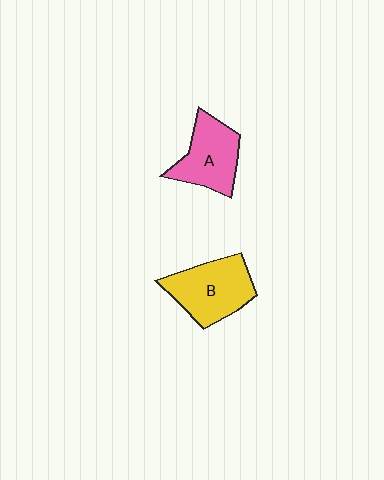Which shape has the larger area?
Shape B (yellow).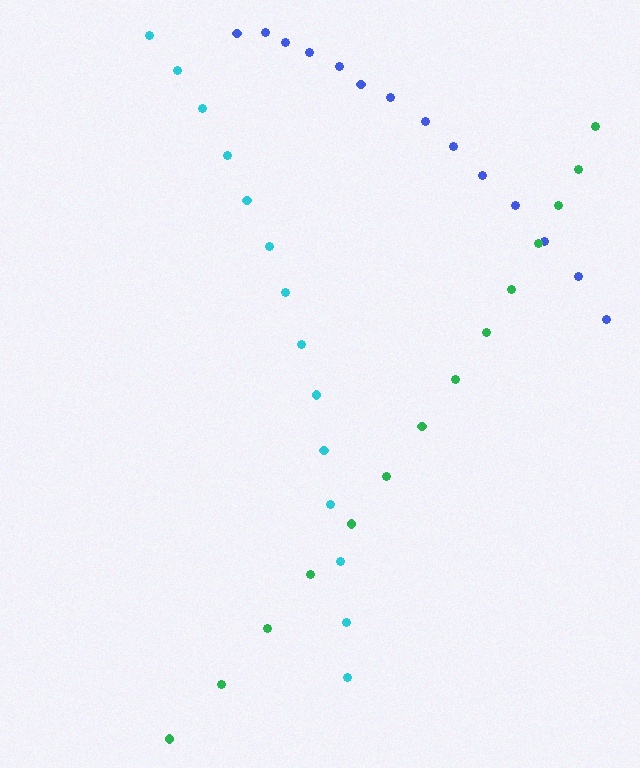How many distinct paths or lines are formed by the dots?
There are 3 distinct paths.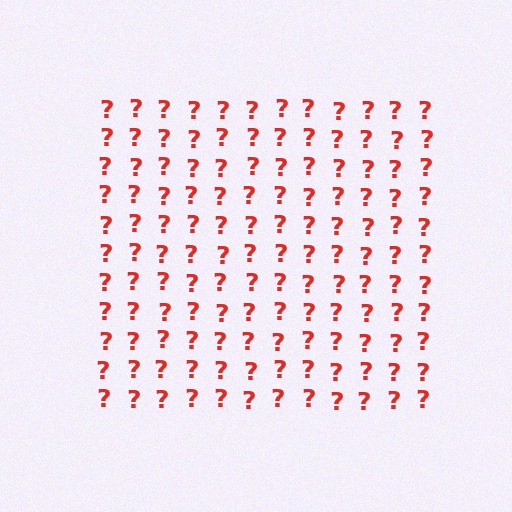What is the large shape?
The large shape is a square.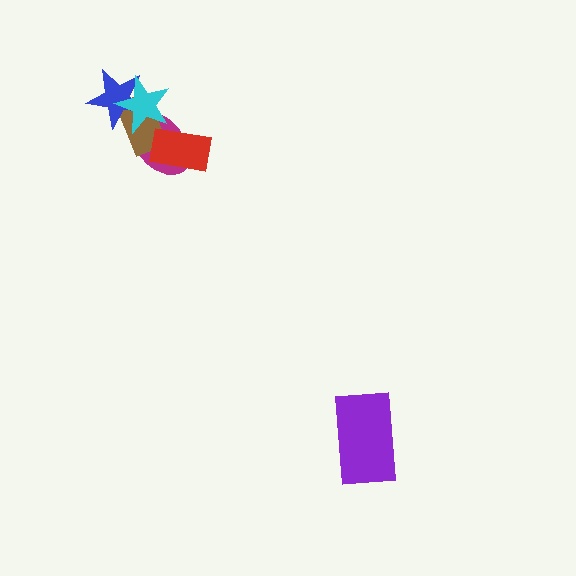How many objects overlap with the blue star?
2 objects overlap with the blue star.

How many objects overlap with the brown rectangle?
4 objects overlap with the brown rectangle.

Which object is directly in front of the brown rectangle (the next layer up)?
The blue star is directly in front of the brown rectangle.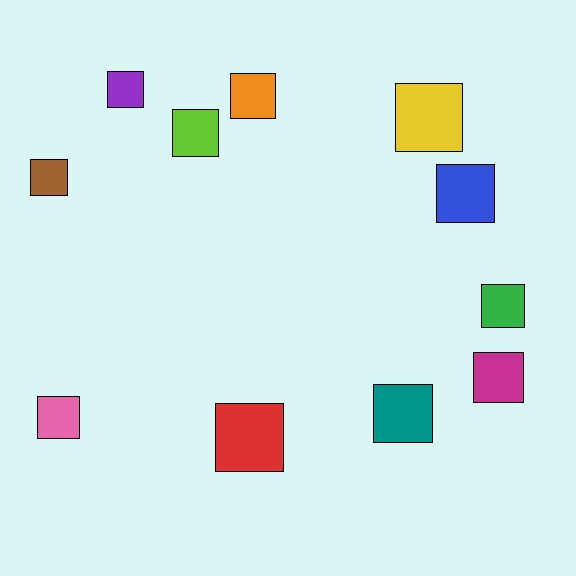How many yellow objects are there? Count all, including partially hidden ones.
There is 1 yellow object.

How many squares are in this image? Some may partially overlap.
There are 11 squares.